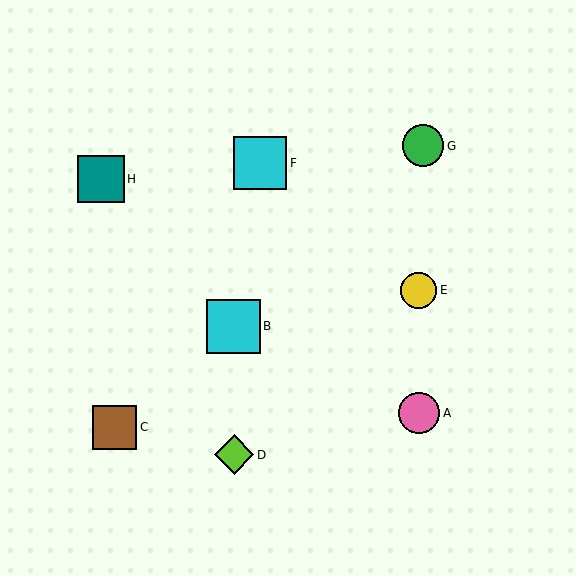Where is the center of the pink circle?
The center of the pink circle is at (419, 413).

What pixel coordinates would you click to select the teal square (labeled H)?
Click at (101, 179) to select the teal square H.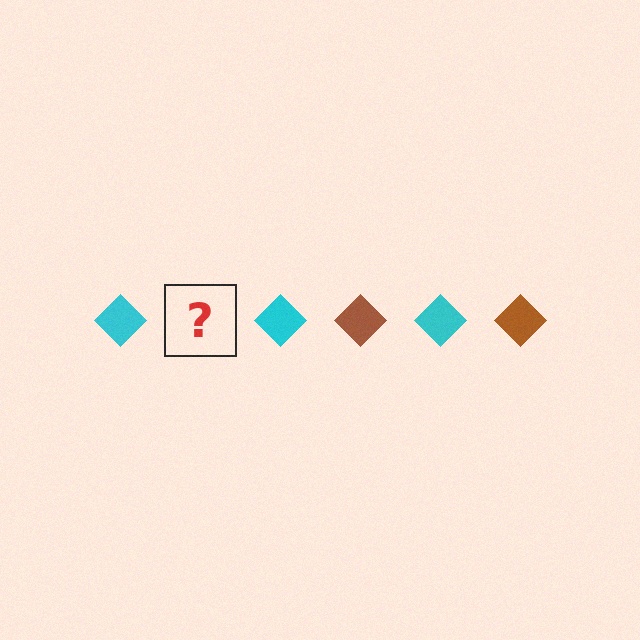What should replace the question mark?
The question mark should be replaced with a brown diamond.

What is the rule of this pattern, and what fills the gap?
The rule is that the pattern cycles through cyan, brown diamonds. The gap should be filled with a brown diamond.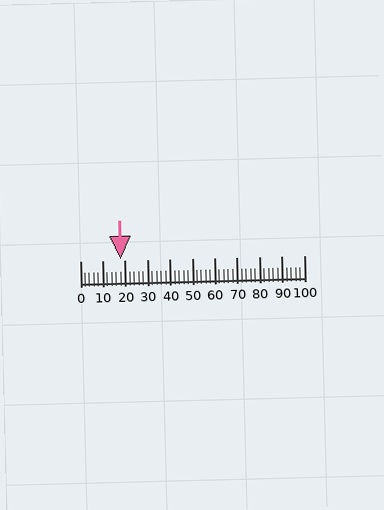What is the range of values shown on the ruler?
The ruler shows values from 0 to 100.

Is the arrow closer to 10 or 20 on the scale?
The arrow is closer to 20.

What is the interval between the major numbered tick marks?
The major tick marks are spaced 10 units apart.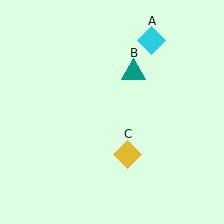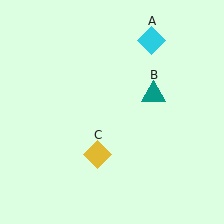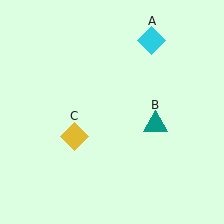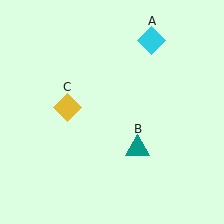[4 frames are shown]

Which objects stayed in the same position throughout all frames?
Cyan diamond (object A) remained stationary.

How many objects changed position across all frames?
2 objects changed position: teal triangle (object B), yellow diamond (object C).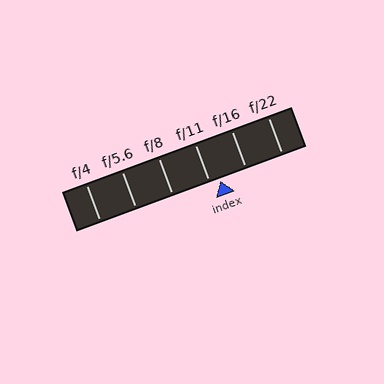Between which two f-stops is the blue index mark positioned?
The index mark is between f/11 and f/16.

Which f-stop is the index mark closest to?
The index mark is closest to f/11.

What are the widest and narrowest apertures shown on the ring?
The widest aperture shown is f/4 and the narrowest is f/22.